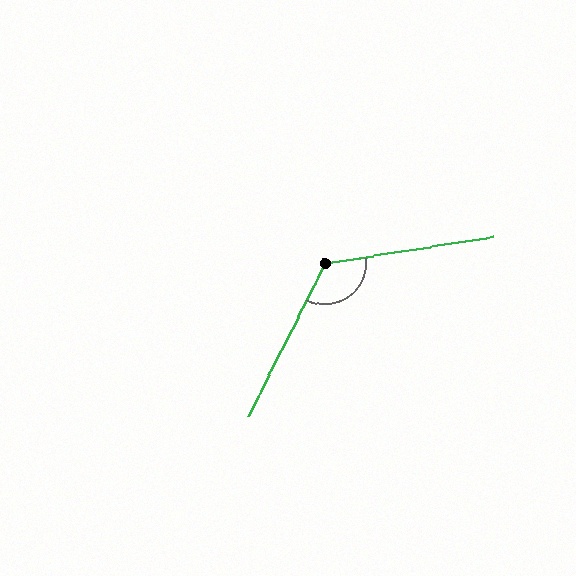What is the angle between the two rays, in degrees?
Approximately 126 degrees.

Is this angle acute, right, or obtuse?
It is obtuse.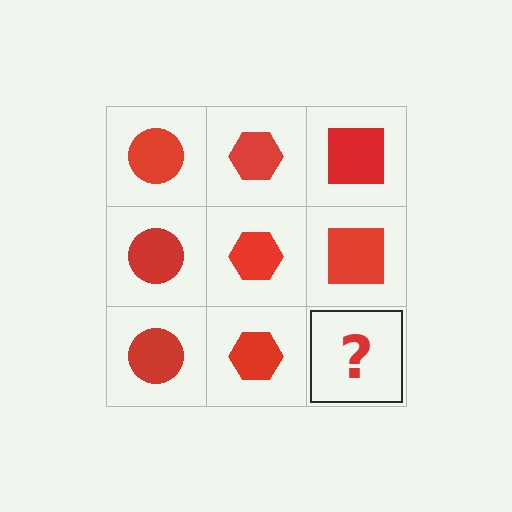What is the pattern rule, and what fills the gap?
The rule is that each column has a consistent shape. The gap should be filled with a red square.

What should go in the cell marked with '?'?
The missing cell should contain a red square.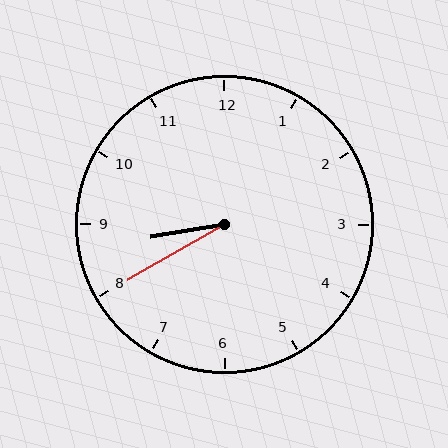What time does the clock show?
8:40.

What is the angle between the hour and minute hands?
Approximately 20 degrees.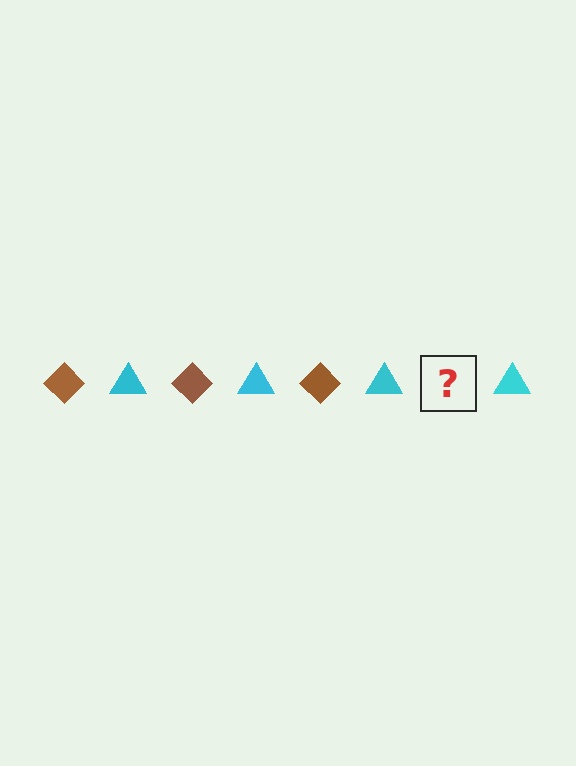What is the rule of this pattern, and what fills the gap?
The rule is that the pattern alternates between brown diamond and cyan triangle. The gap should be filled with a brown diamond.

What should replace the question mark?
The question mark should be replaced with a brown diamond.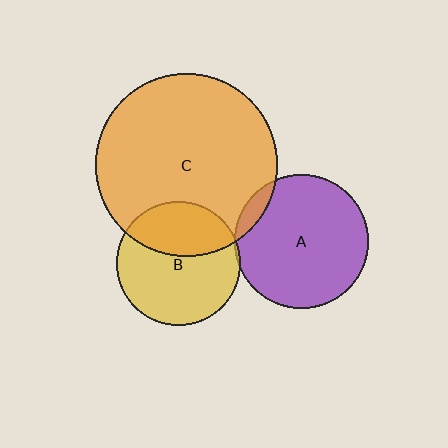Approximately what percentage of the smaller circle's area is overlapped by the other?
Approximately 5%.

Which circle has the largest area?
Circle C (orange).